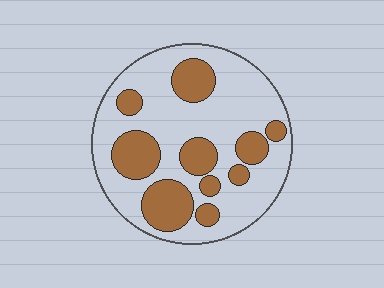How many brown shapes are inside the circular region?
10.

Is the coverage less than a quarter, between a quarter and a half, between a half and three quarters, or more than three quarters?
Between a quarter and a half.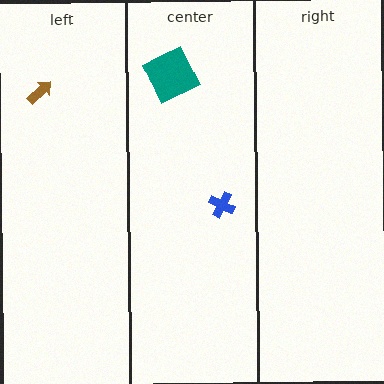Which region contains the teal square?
The center region.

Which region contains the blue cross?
The center region.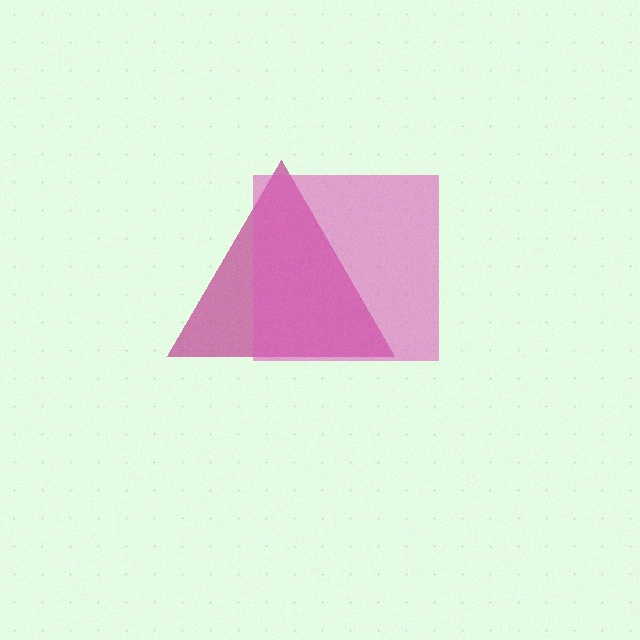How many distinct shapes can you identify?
There are 2 distinct shapes: a magenta triangle, a pink square.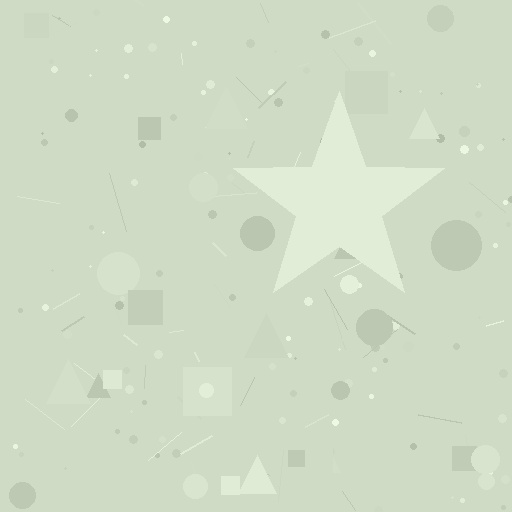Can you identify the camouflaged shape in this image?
The camouflaged shape is a star.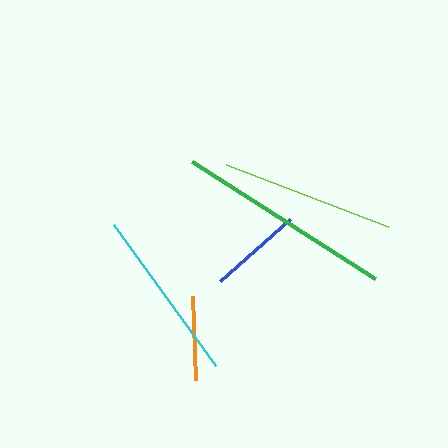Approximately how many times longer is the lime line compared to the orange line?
The lime line is approximately 2.1 times the length of the orange line.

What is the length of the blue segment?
The blue segment is approximately 93 pixels long.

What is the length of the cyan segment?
The cyan segment is approximately 174 pixels long.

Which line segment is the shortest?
The orange line is the shortest at approximately 85 pixels.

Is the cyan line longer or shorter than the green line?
The green line is longer than the cyan line.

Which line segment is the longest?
The green line is the longest at approximately 218 pixels.